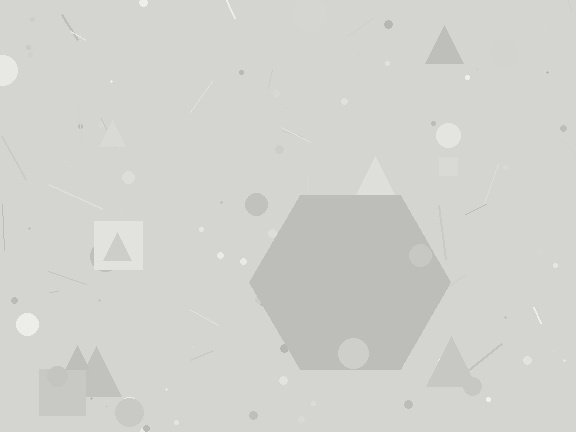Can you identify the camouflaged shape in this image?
The camouflaged shape is a hexagon.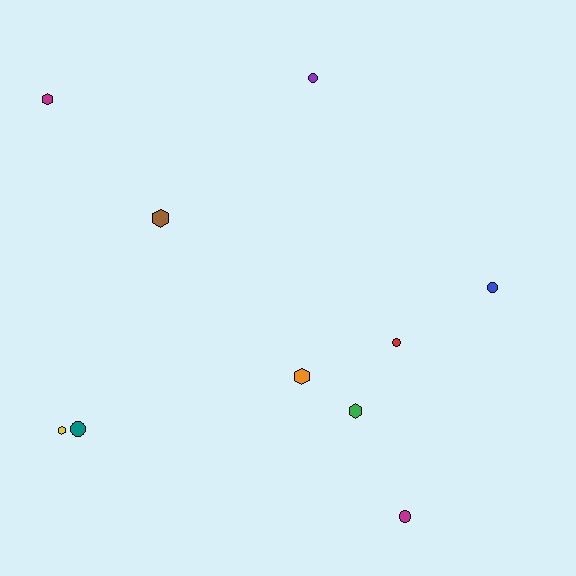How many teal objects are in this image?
There is 1 teal object.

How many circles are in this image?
There are 5 circles.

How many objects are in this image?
There are 10 objects.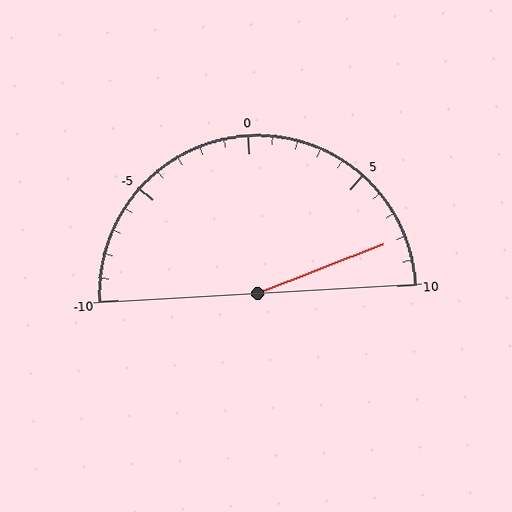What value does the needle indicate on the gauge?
The needle indicates approximately 8.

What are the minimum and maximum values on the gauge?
The gauge ranges from -10 to 10.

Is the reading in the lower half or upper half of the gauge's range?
The reading is in the upper half of the range (-10 to 10).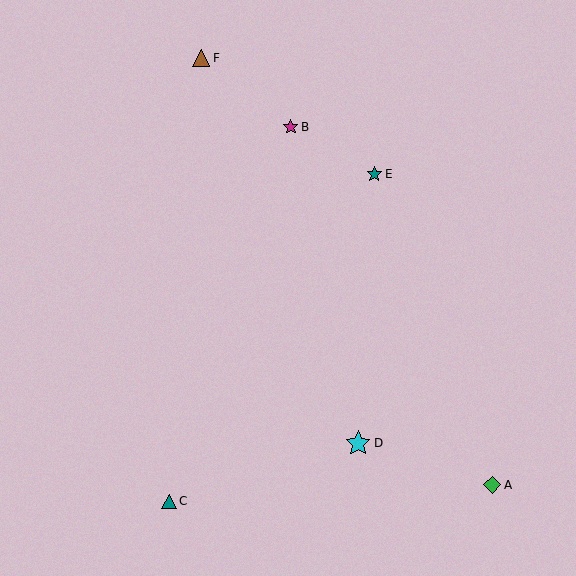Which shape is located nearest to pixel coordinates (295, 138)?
The magenta star (labeled B) at (291, 127) is nearest to that location.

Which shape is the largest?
The cyan star (labeled D) is the largest.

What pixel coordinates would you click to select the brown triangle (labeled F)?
Click at (201, 58) to select the brown triangle F.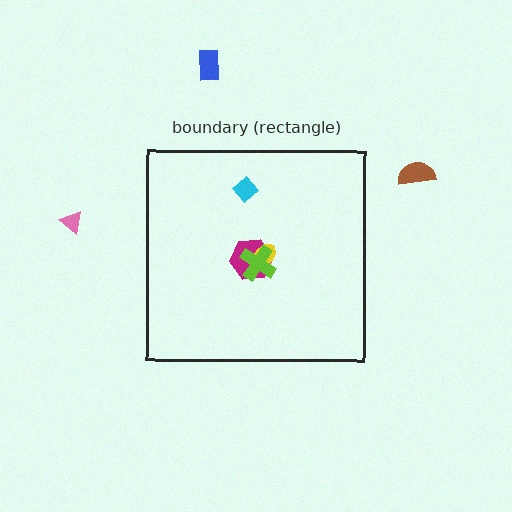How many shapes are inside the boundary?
4 inside, 3 outside.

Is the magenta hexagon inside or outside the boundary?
Inside.